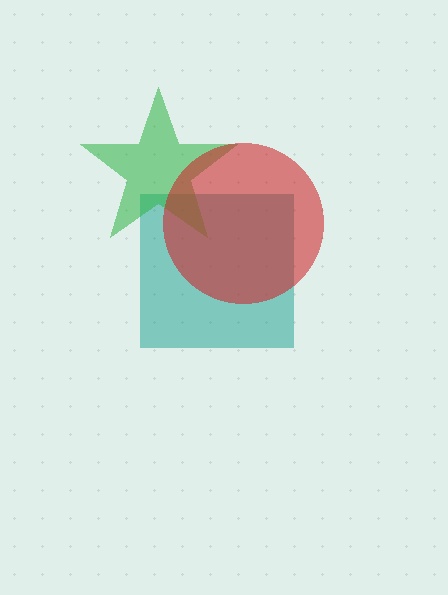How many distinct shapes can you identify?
There are 3 distinct shapes: a teal square, a green star, a red circle.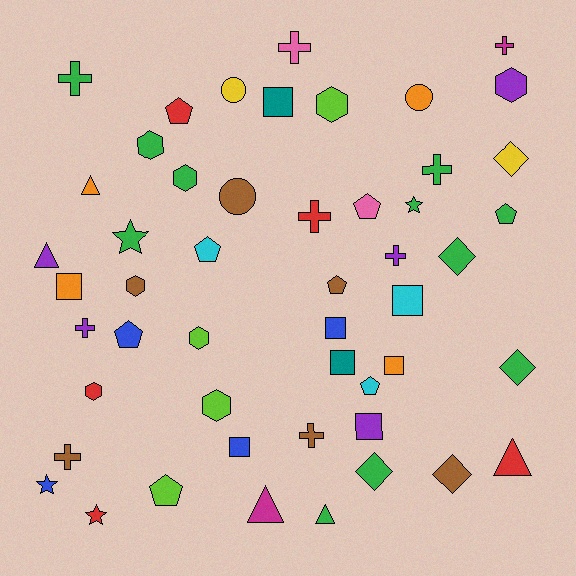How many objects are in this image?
There are 50 objects.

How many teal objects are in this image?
There are 2 teal objects.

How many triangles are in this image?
There are 5 triangles.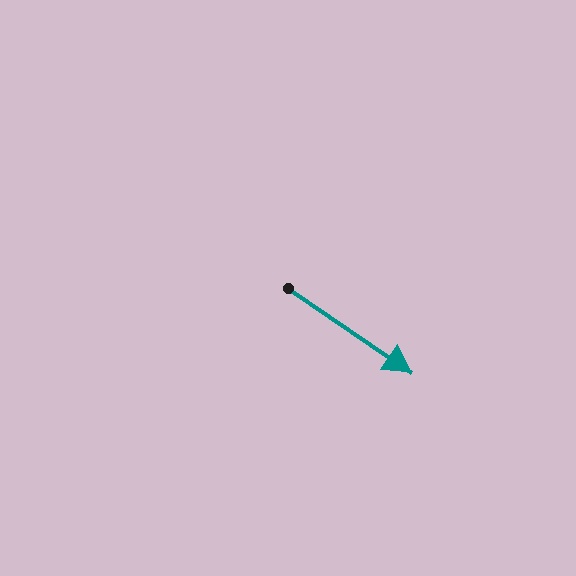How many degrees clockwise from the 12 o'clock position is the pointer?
Approximately 124 degrees.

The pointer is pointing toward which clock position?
Roughly 4 o'clock.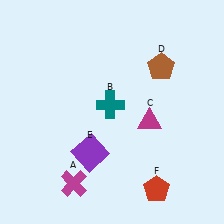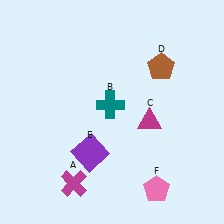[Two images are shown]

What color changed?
The pentagon (F) changed from red in Image 1 to pink in Image 2.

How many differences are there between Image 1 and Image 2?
There is 1 difference between the two images.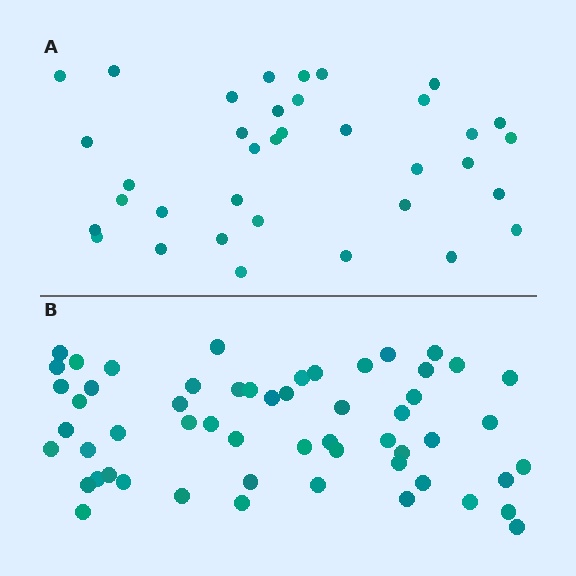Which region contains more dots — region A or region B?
Region B (the bottom region) has more dots.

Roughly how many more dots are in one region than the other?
Region B has approximately 20 more dots than region A.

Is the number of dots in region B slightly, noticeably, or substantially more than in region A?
Region B has substantially more. The ratio is roughly 1.6 to 1.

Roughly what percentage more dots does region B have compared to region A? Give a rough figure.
About 55% more.